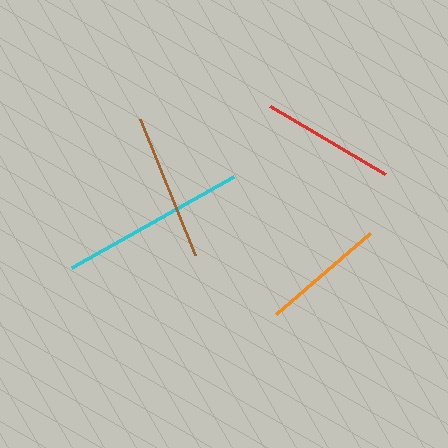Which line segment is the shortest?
The orange line is the shortest at approximately 124 pixels.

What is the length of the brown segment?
The brown segment is approximately 147 pixels long.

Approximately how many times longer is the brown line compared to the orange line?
The brown line is approximately 1.2 times the length of the orange line.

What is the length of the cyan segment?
The cyan segment is approximately 187 pixels long.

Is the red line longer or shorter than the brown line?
The brown line is longer than the red line.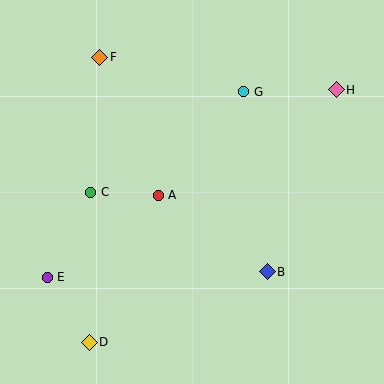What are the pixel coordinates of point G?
Point G is at (244, 92).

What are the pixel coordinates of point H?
Point H is at (336, 90).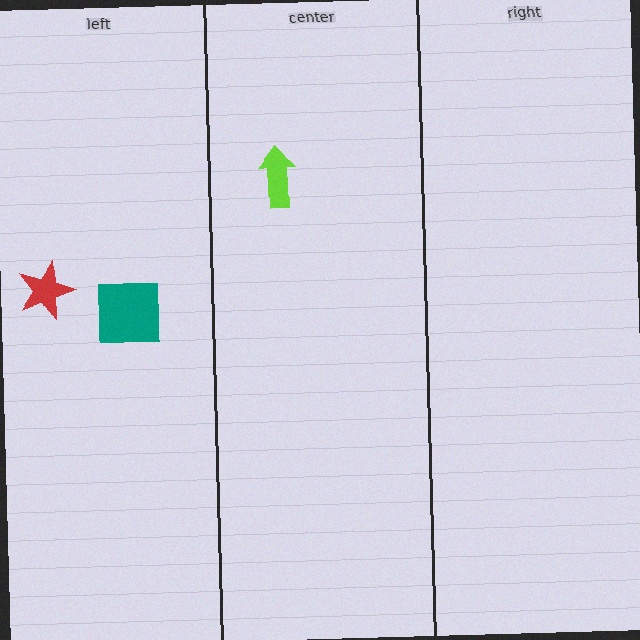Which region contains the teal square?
The left region.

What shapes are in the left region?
The teal square, the red star.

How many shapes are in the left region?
2.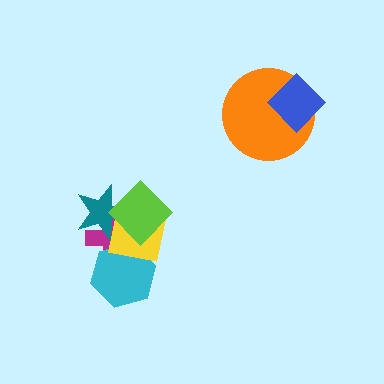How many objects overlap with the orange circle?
1 object overlaps with the orange circle.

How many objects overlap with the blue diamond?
1 object overlaps with the blue diamond.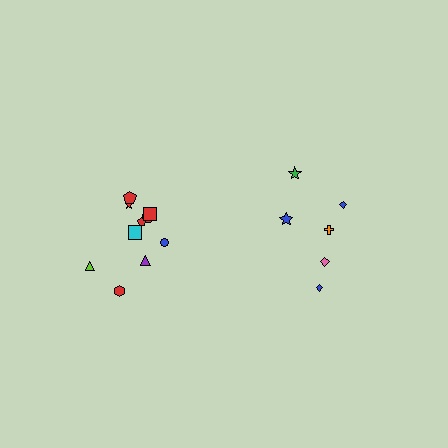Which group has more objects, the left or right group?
The left group.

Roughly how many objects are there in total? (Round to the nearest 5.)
Roughly 15 objects in total.